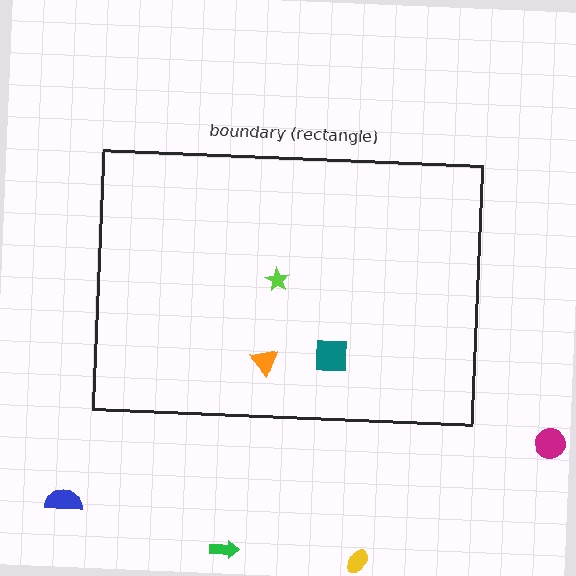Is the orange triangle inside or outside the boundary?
Inside.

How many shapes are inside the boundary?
3 inside, 4 outside.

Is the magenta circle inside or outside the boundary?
Outside.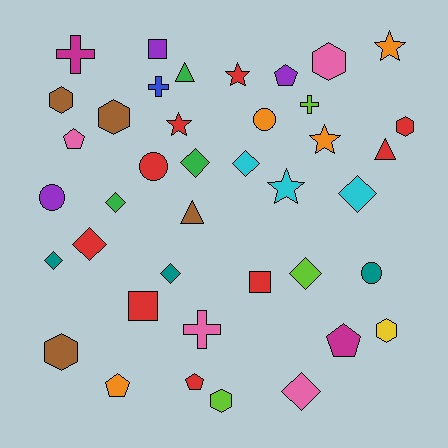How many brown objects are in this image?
There are 4 brown objects.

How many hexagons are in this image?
There are 7 hexagons.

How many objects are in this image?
There are 40 objects.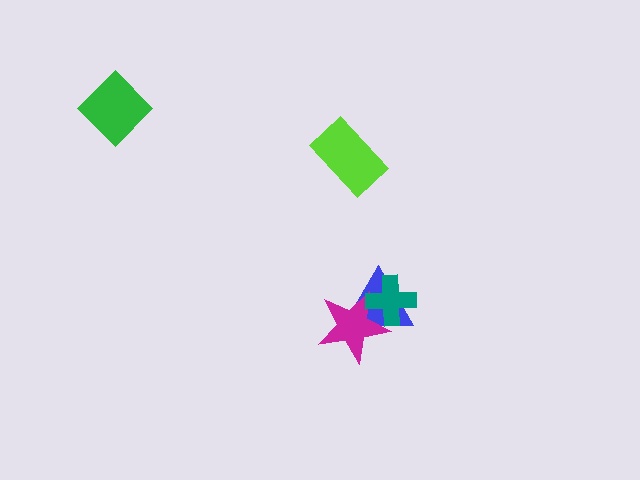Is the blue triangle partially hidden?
Yes, it is partially covered by another shape.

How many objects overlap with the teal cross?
2 objects overlap with the teal cross.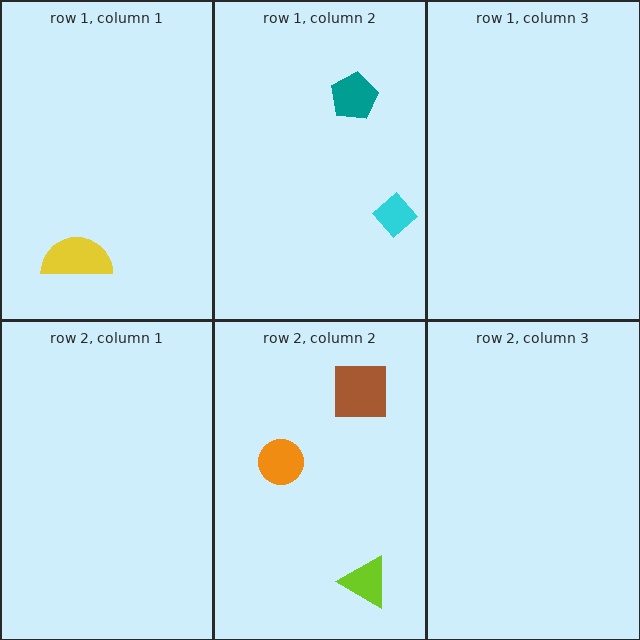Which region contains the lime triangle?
The row 2, column 2 region.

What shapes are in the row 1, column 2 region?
The cyan diamond, the teal pentagon.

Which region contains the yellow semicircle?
The row 1, column 1 region.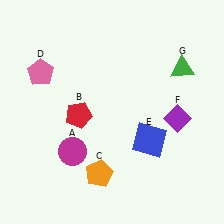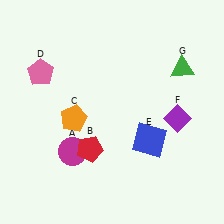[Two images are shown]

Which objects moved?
The objects that moved are: the red pentagon (B), the orange pentagon (C).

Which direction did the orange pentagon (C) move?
The orange pentagon (C) moved up.